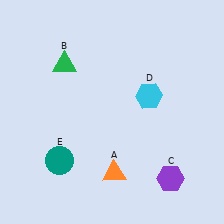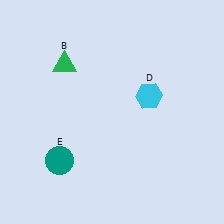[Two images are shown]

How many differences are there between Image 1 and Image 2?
There are 2 differences between the two images.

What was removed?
The purple hexagon (C), the orange triangle (A) were removed in Image 2.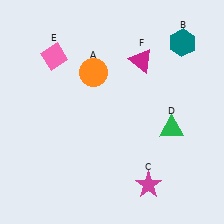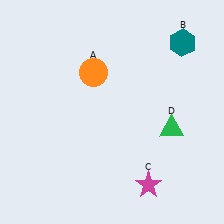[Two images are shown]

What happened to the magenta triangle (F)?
The magenta triangle (F) was removed in Image 2. It was in the top-right area of Image 1.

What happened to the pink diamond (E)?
The pink diamond (E) was removed in Image 2. It was in the top-left area of Image 1.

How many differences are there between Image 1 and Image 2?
There are 2 differences between the two images.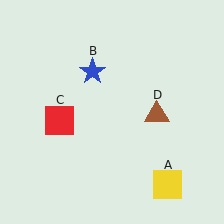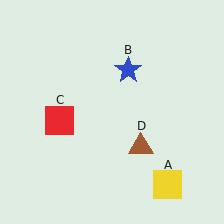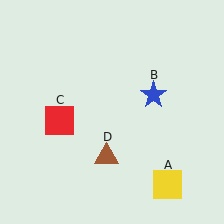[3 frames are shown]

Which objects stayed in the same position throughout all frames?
Yellow square (object A) and red square (object C) remained stationary.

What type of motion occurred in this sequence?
The blue star (object B), brown triangle (object D) rotated clockwise around the center of the scene.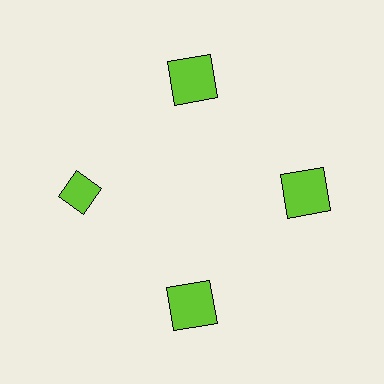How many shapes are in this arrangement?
There are 4 shapes arranged in a ring pattern.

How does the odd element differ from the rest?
It has a different shape: diamond instead of square.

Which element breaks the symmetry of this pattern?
The lime diamond at roughly the 9 o'clock position breaks the symmetry. All other shapes are lime squares.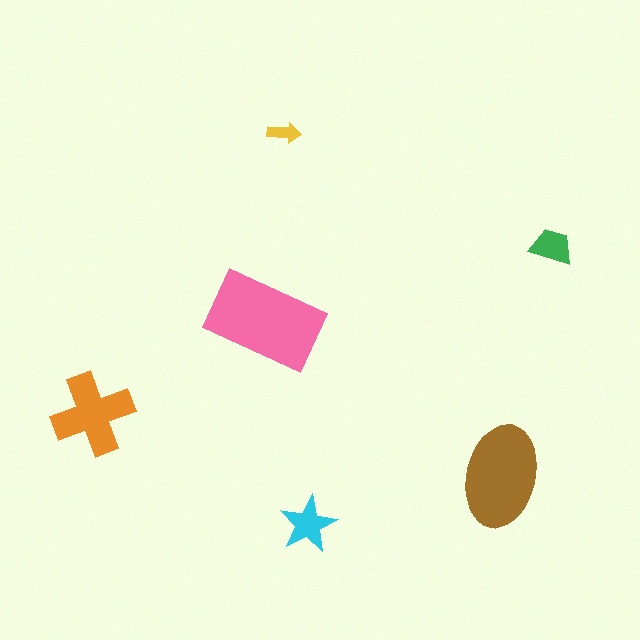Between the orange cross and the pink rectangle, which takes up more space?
The pink rectangle.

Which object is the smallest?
The yellow arrow.